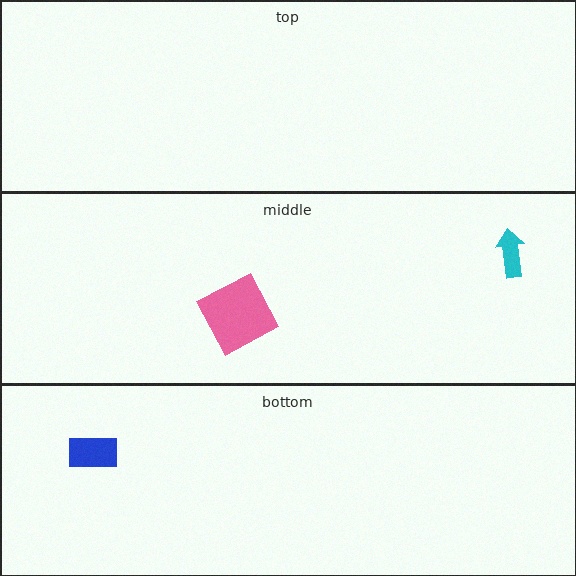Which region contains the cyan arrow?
The middle region.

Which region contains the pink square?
The middle region.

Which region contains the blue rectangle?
The bottom region.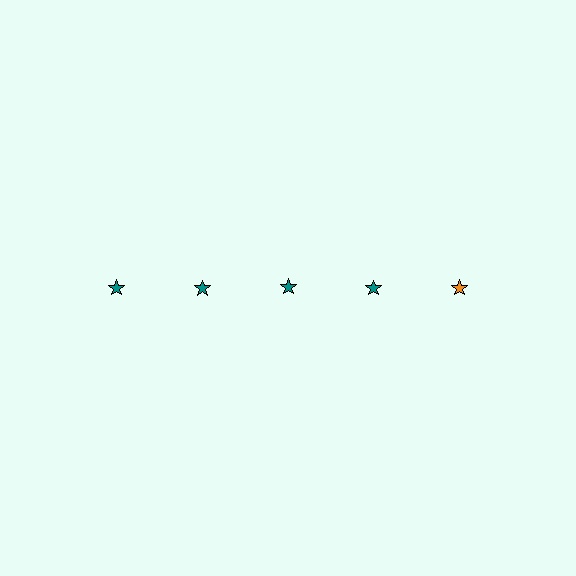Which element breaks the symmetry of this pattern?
The orange star in the top row, rightmost column breaks the symmetry. All other shapes are teal stars.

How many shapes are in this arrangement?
There are 5 shapes arranged in a grid pattern.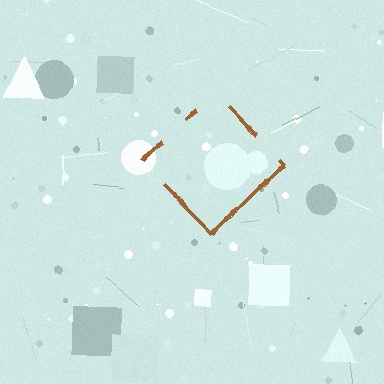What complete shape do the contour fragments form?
The contour fragments form a diamond.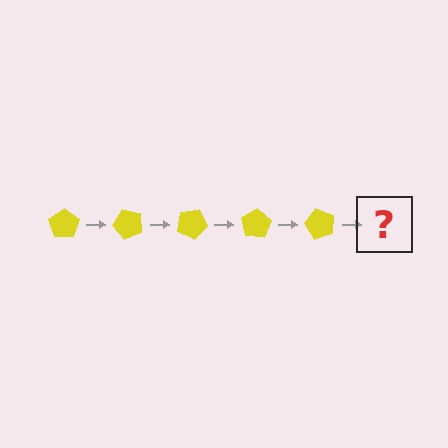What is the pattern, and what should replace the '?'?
The pattern is that the pentagon rotates 50 degrees each step. The '?' should be a yellow pentagon rotated 250 degrees.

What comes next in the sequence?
The next element should be a yellow pentagon rotated 250 degrees.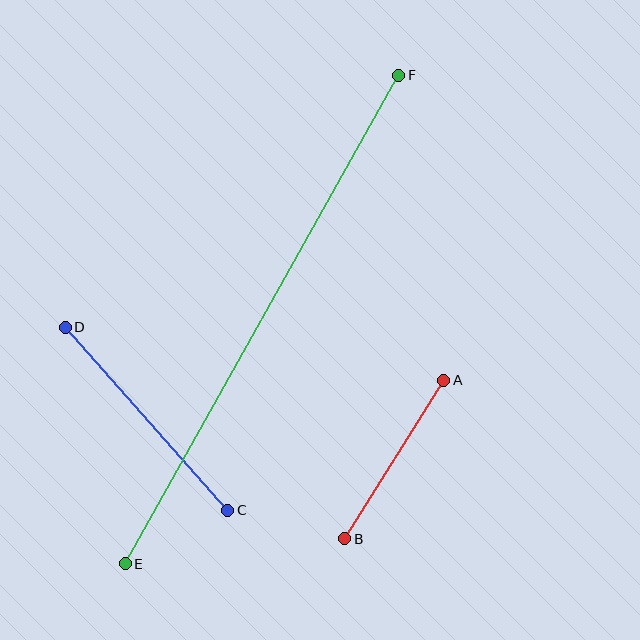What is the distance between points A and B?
The distance is approximately 187 pixels.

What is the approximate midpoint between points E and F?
The midpoint is at approximately (262, 320) pixels.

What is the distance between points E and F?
The distance is approximately 560 pixels.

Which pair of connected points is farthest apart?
Points E and F are farthest apart.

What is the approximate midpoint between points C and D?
The midpoint is at approximately (146, 419) pixels.